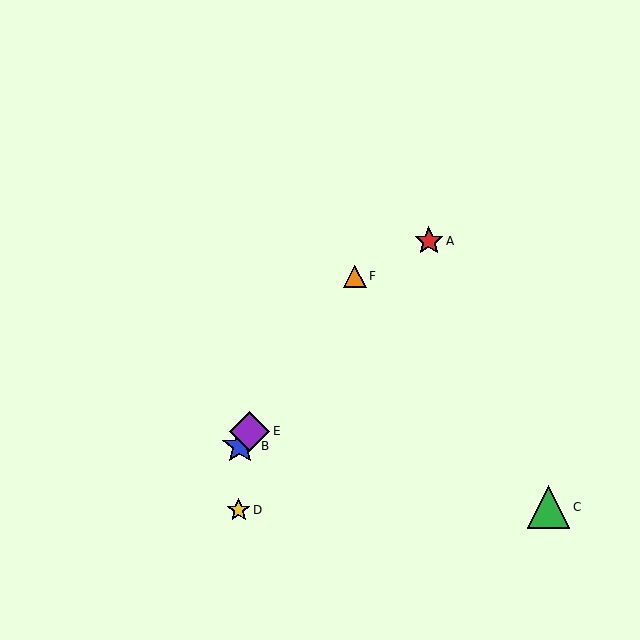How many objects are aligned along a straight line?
3 objects (B, E, F) are aligned along a straight line.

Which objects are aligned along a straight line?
Objects B, E, F are aligned along a straight line.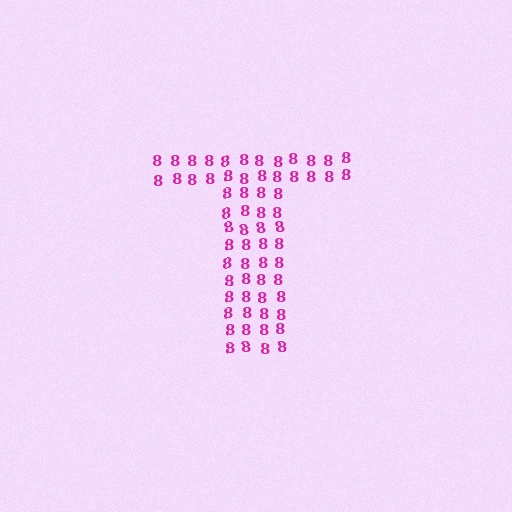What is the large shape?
The large shape is the letter T.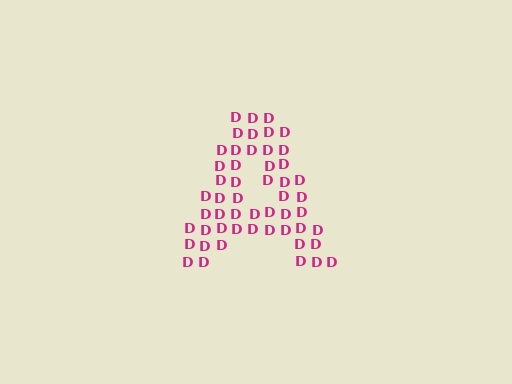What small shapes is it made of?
It is made of small letter D's.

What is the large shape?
The large shape is the letter A.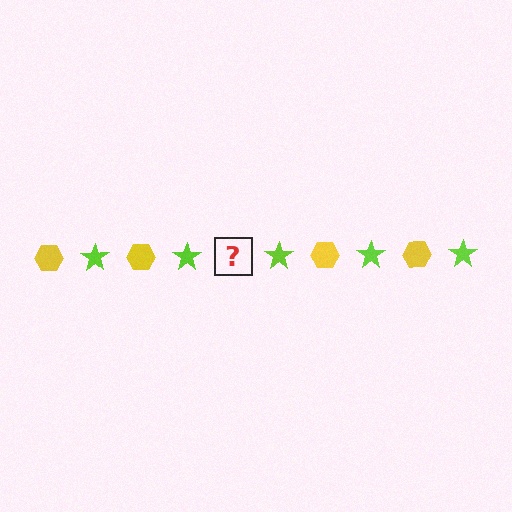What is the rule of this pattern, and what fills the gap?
The rule is that the pattern alternates between yellow hexagon and lime star. The gap should be filled with a yellow hexagon.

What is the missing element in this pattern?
The missing element is a yellow hexagon.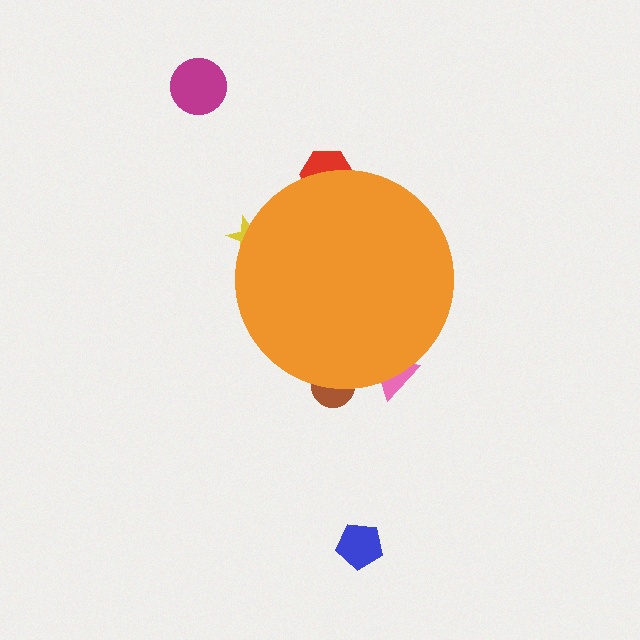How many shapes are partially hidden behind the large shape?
4 shapes are partially hidden.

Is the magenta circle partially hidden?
No, the magenta circle is fully visible.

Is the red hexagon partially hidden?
Yes, the red hexagon is partially hidden behind the orange circle.